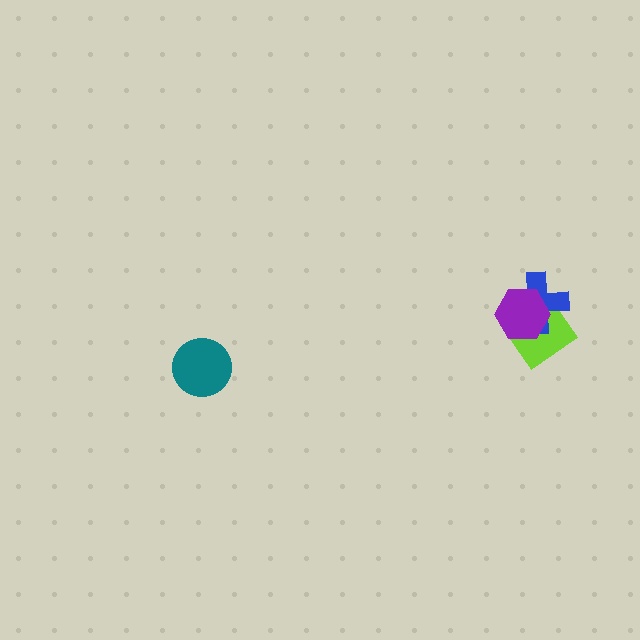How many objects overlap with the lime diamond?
2 objects overlap with the lime diamond.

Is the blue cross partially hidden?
Yes, it is partially covered by another shape.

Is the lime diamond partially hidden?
Yes, it is partially covered by another shape.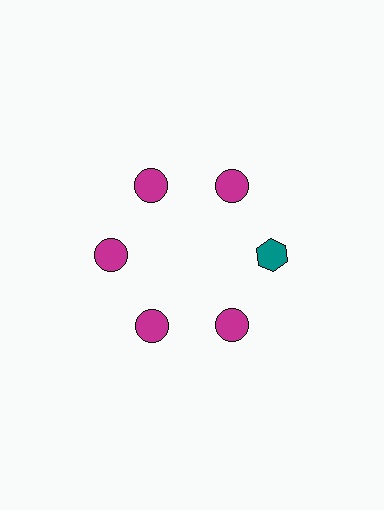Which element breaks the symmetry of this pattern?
The teal hexagon at roughly the 3 o'clock position breaks the symmetry. All other shapes are magenta circles.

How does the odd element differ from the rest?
It differs in both color (teal instead of magenta) and shape (hexagon instead of circle).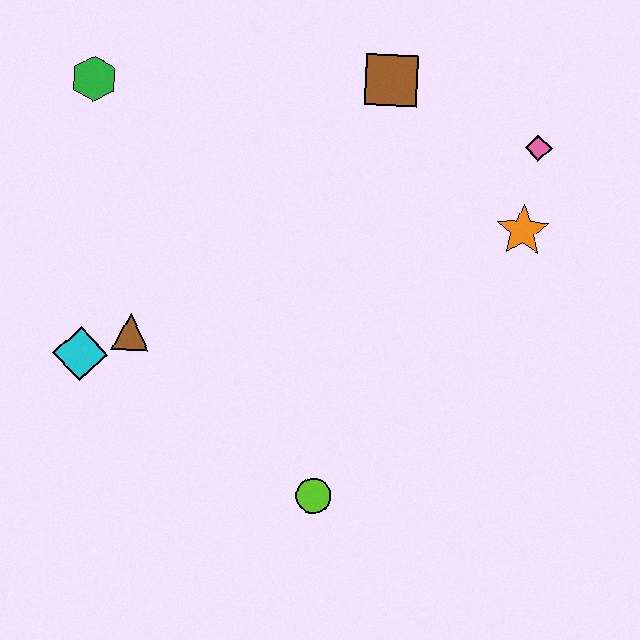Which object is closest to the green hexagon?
The brown triangle is closest to the green hexagon.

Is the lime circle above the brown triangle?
No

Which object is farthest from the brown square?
The lime circle is farthest from the brown square.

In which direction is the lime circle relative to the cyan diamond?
The lime circle is to the right of the cyan diamond.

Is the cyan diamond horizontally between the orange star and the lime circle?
No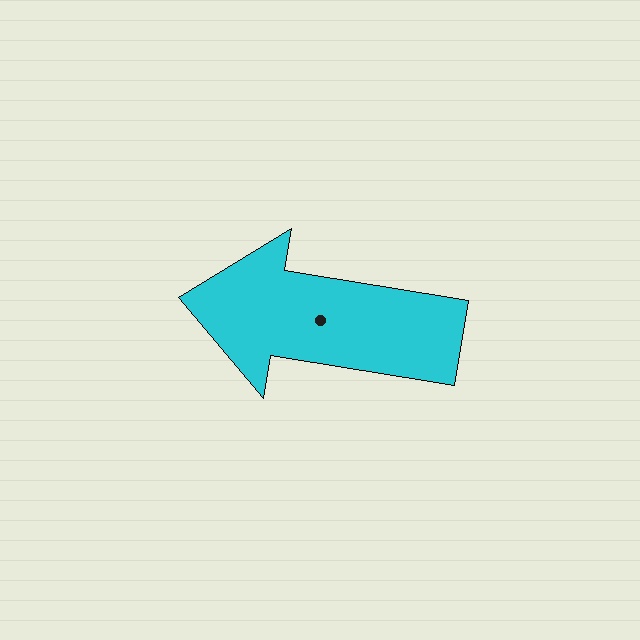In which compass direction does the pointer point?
West.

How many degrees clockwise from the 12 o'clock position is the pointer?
Approximately 279 degrees.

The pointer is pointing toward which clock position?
Roughly 9 o'clock.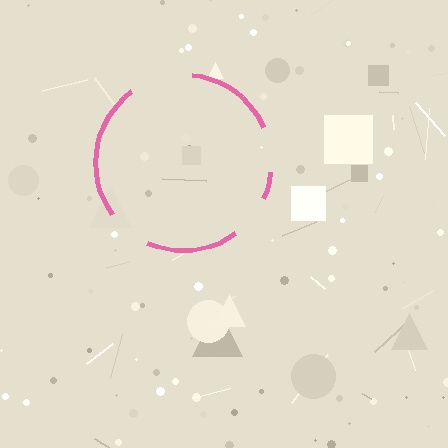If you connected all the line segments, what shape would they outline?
They would outline a circle.